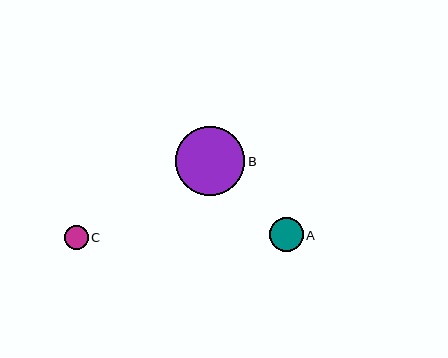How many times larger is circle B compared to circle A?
Circle B is approximately 2.0 times the size of circle A.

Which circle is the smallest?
Circle C is the smallest with a size of approximately 24 pixels.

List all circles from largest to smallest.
From largest to smallest: B, A, C.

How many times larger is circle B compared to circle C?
Circle B is approximately 2.9 times the size of circle C.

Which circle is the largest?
Circle B is the largest with a size of approximately 69 pixels.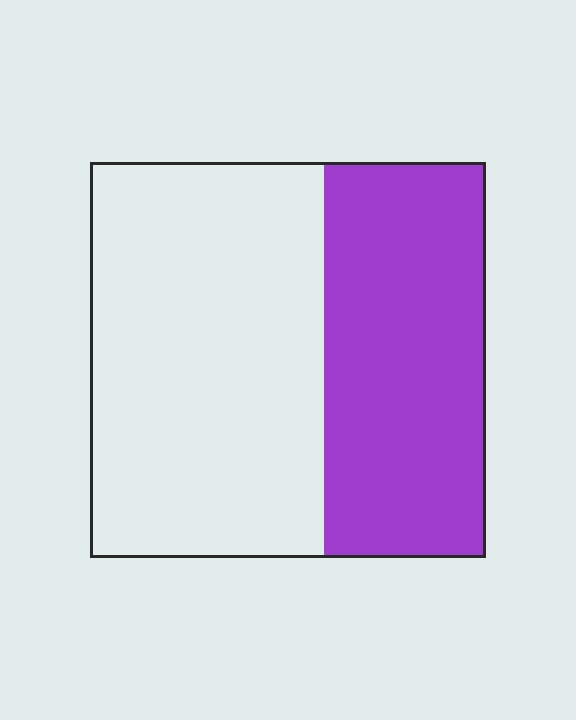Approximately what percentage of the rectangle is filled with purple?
Approximately 40%.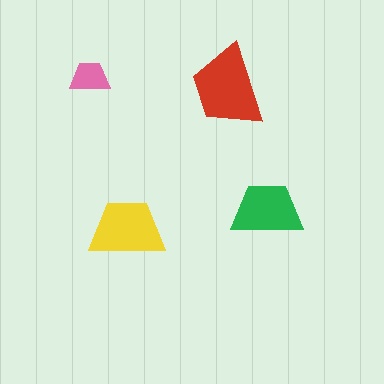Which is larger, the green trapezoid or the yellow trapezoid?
The yellow one.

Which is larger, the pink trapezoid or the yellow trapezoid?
The yellow one.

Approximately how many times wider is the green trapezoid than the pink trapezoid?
About 2 times wider.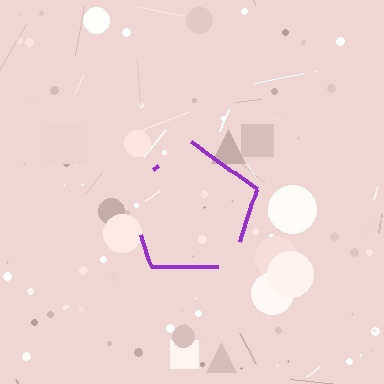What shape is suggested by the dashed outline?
The dashed outline suggests a pentagon.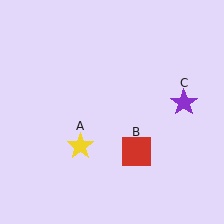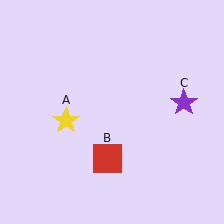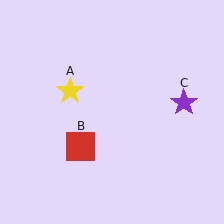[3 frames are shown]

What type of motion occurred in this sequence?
The yellow star (object A), red square (object B) rotated clockwise around the center of the scene.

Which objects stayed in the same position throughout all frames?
Purple star (object C) remained stationary.